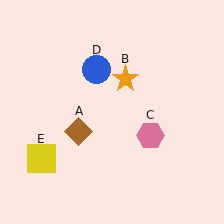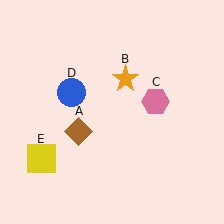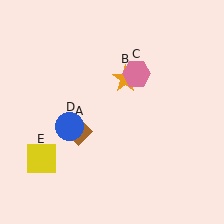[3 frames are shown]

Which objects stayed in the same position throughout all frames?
Brown diamond (object A) and orange star (object B) and yellow square (object E) remained stationary.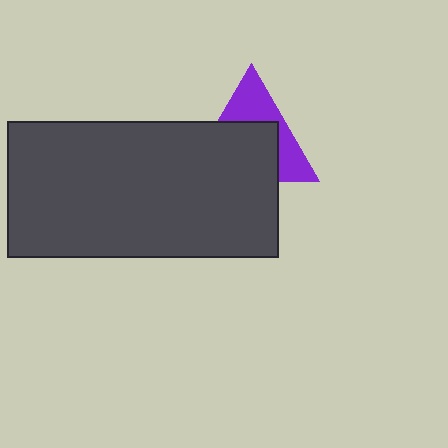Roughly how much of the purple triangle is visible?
A small part of it is visible (roughly 42%).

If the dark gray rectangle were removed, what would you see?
You would see the complete purple triangle.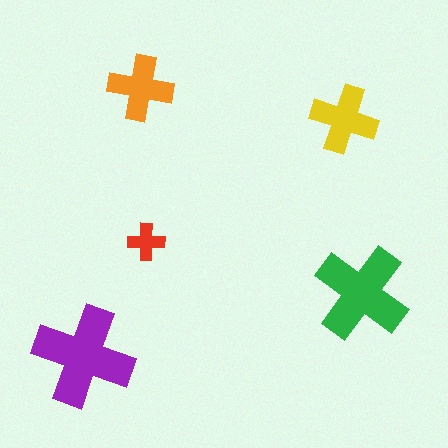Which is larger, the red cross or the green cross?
The green one.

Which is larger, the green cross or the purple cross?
The purple one.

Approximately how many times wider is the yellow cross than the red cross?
About 2 times wider.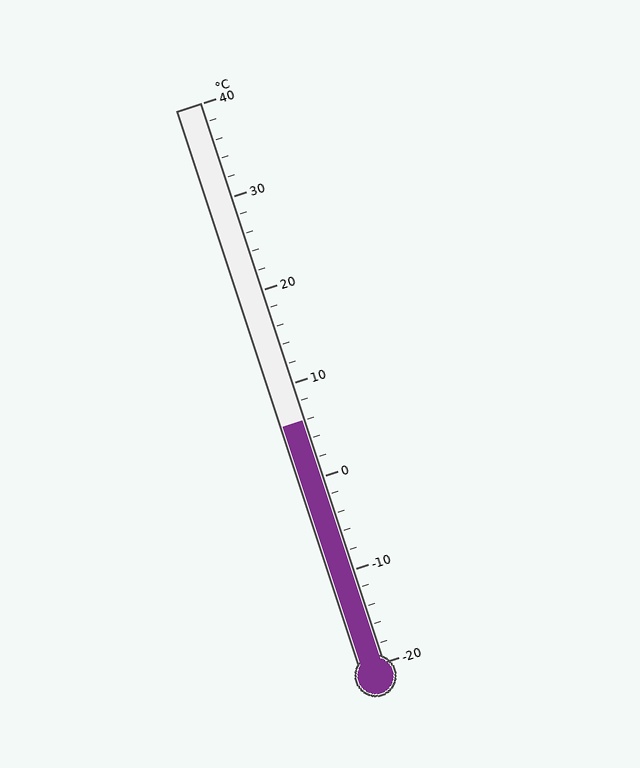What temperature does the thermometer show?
The thermometer shows approximately 6°C.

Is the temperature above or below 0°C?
The temperature is above 0°C.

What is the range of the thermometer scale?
The thermometer scale ranges from -20°C to 40°C.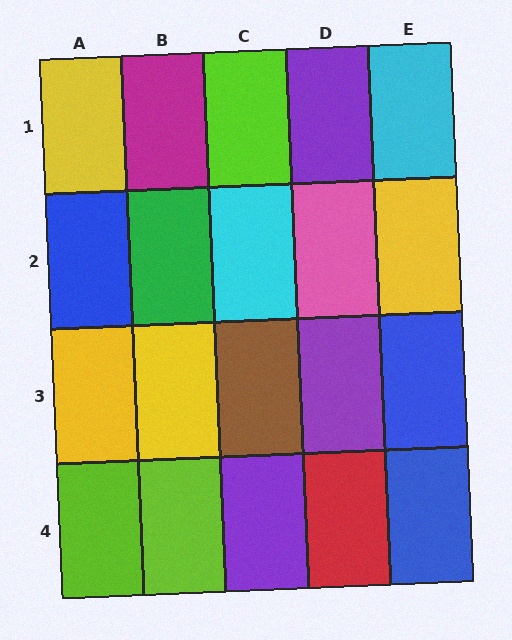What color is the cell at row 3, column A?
Yellow.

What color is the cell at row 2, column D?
Pink.